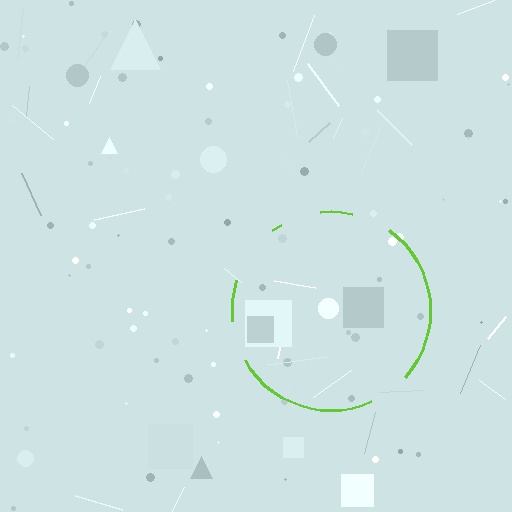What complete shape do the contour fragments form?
The contour fragments form a circle.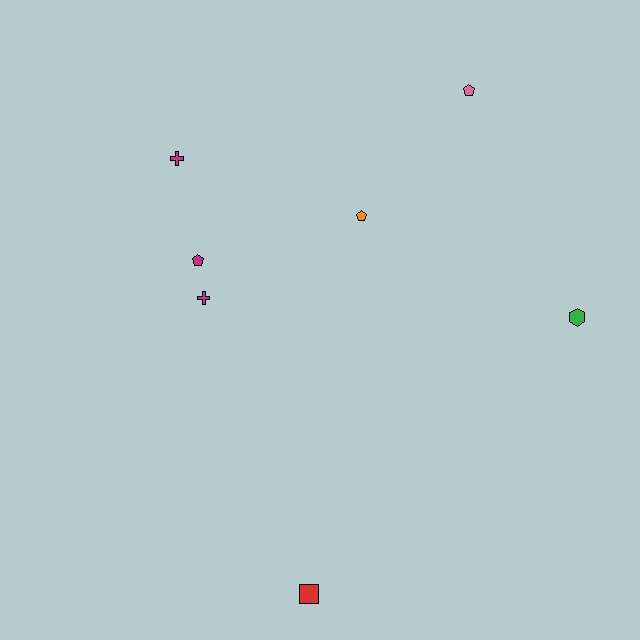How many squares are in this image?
There is 1 square.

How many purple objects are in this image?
There are no purple objects.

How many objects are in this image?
There are 7 objects.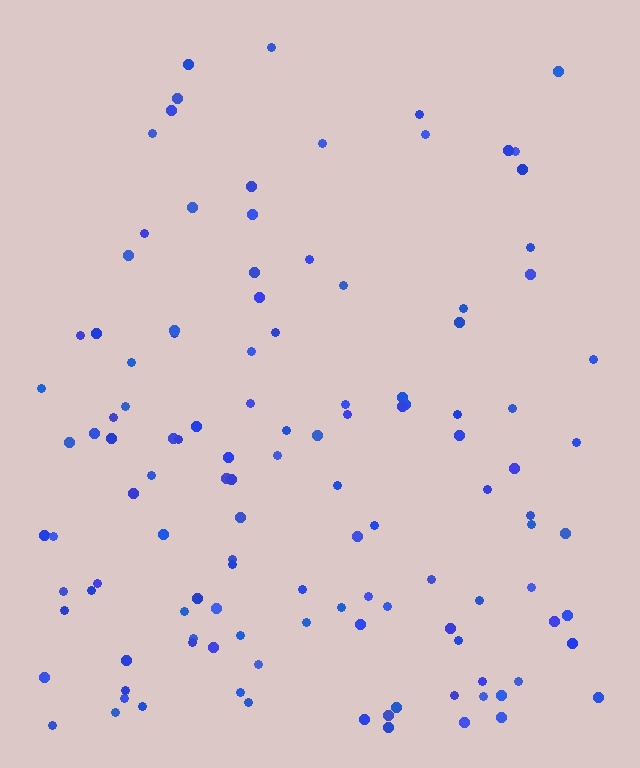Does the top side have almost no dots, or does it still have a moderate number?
Still a moderate number, just noticeably fewer than the bottom.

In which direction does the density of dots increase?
From top to bottom, with the bottom side densest.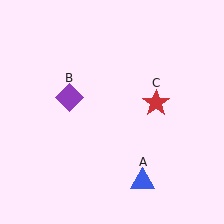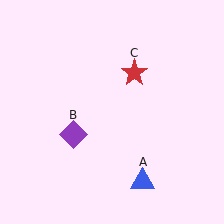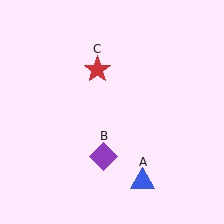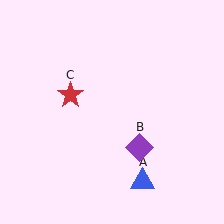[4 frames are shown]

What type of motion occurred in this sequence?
The purple diamond (object B), red star (object C) rotated counterclockwise around the center of the scene.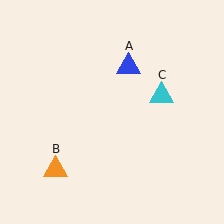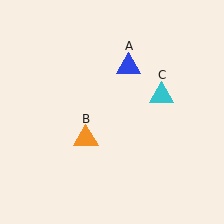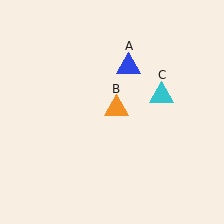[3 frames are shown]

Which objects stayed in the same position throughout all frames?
Blue triangle (object A) and cyan triangle (object C) remained stationary.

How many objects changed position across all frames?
1 object changed position: orange triangle (object B).